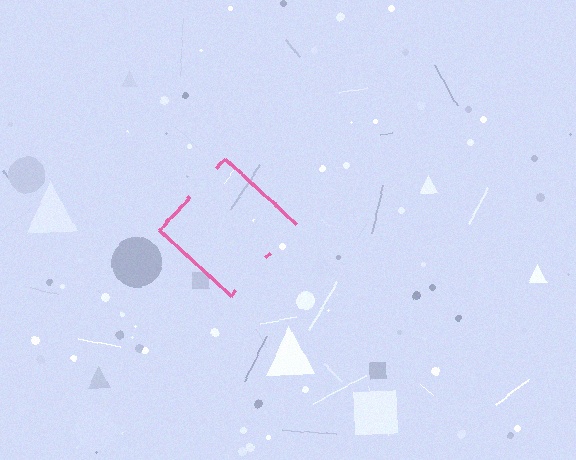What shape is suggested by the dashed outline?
The dashed outline suggests a diamond.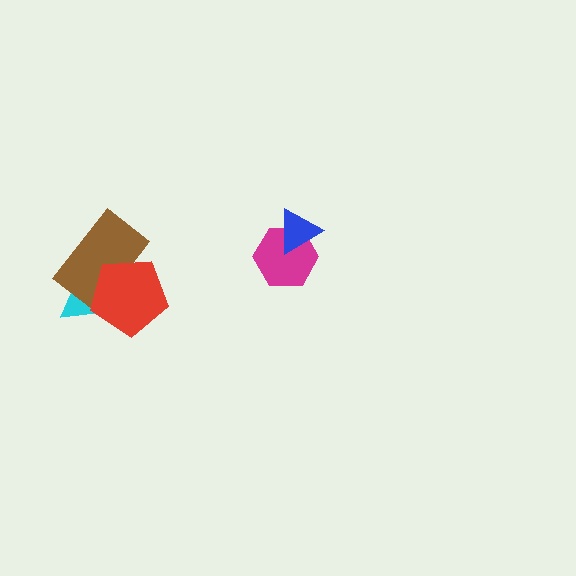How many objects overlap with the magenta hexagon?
1 object overlaps with the magenta hexagon.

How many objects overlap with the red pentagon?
2 objects overlap with the red pentagon.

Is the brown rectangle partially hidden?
Yes, it is partially covered by another shape.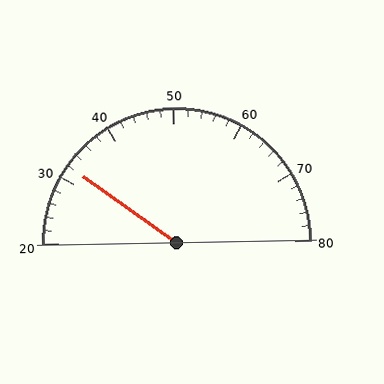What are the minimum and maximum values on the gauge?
The gauge ranges from 20 to 80.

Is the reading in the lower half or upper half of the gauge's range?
The reading is in the lower half of the range (20 to 80).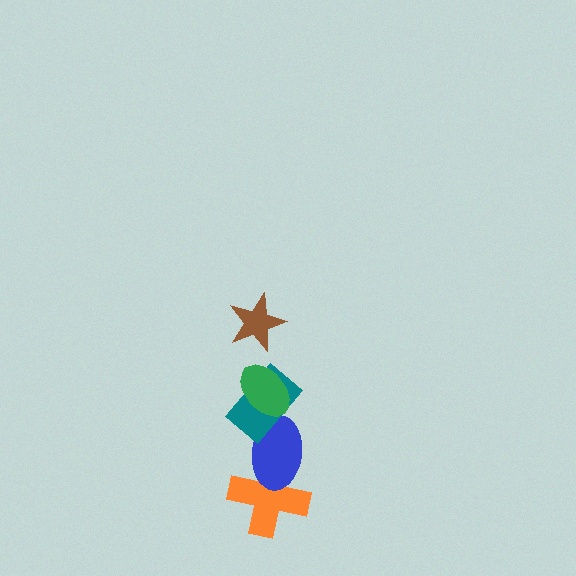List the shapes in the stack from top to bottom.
From top to bottom: the brown star, the green ellipse, the teal rectangle, the blue ellipse, the orange cross.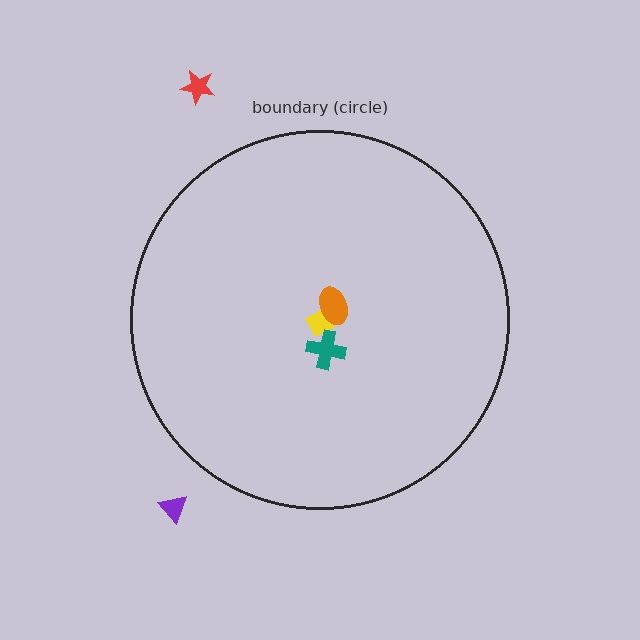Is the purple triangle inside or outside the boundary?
Outside.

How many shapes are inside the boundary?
3 inside, 2 outside.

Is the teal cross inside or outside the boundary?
Inside.